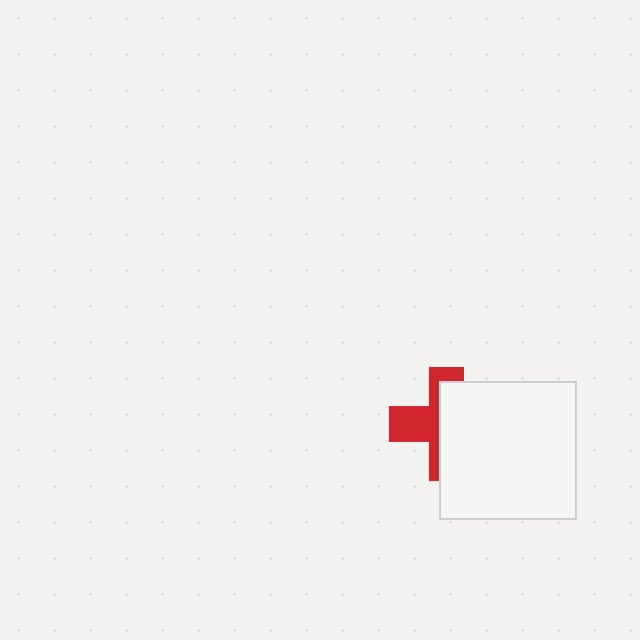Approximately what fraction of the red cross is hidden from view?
Roughly 57% of the red cross is hidden behind the white square.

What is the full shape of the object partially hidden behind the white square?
The partially hidden object is a red cross.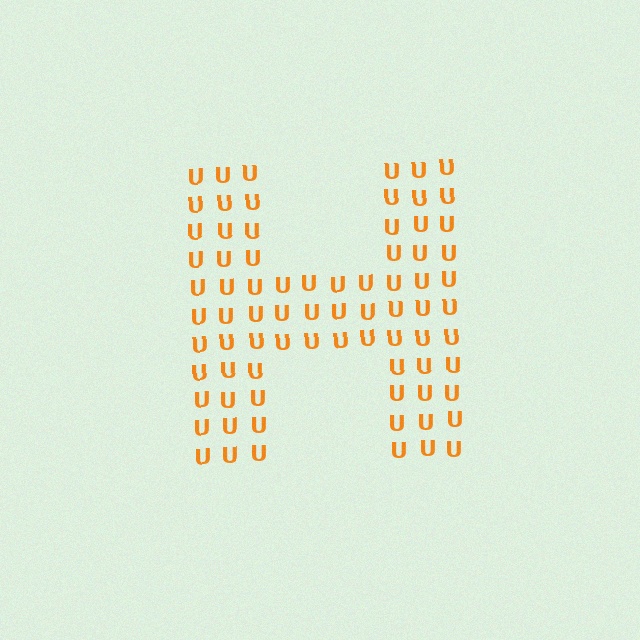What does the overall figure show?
The overall figure shows the letter H.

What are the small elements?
The small elements are letter U's.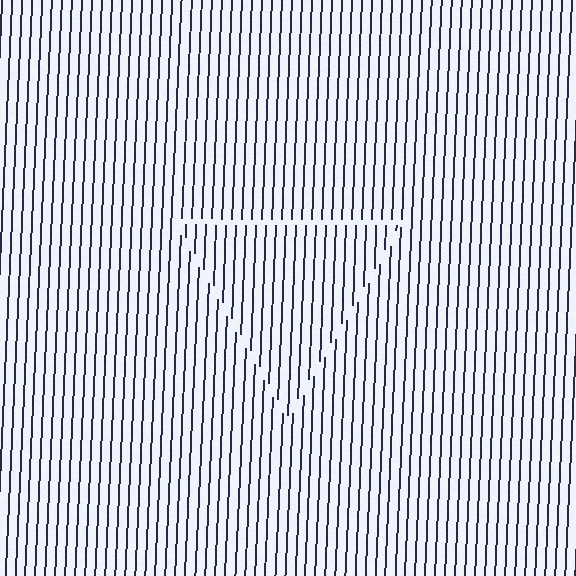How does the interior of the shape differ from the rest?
The interior of the shape contains the same grating, shifted by half a period — the contour is defined by the phase discontinuity where line-ends from the inner and outer gratings abut.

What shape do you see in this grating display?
An illusory triangle. The interior of the shape contains the same grating, shifted by half a period — the contour is defined by the phase discontinuity where line-ends from the inner and outer gratings abut.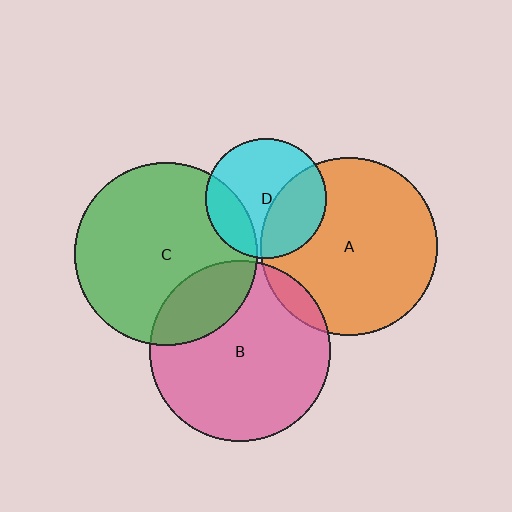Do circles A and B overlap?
Yes.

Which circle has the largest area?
Circle C (green).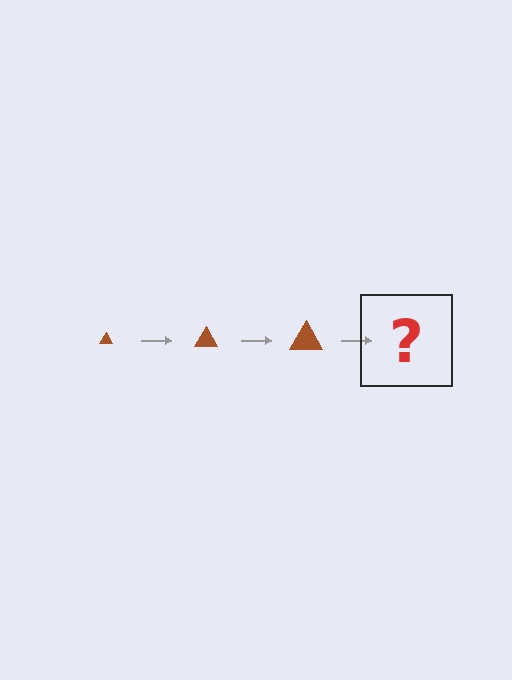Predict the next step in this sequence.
The next step is a brown triangle, larger than the previous one.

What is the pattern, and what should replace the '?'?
The pattern is that the triangle gets progressively larger each step. The '?' should be a brown triangle, larger than the previous one.